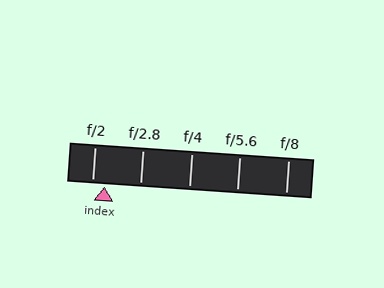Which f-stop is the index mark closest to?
The index mark is closest to f/2.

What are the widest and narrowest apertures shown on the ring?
The widest aperture shown is f/2 and the narrowest is f/8.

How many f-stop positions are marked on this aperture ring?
There are 5 f-stop positions marked.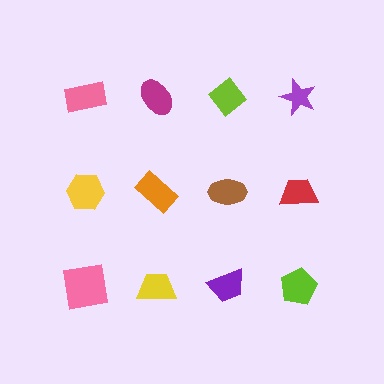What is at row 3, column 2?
A yellow trapezoid.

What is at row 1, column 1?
A pink rectangle.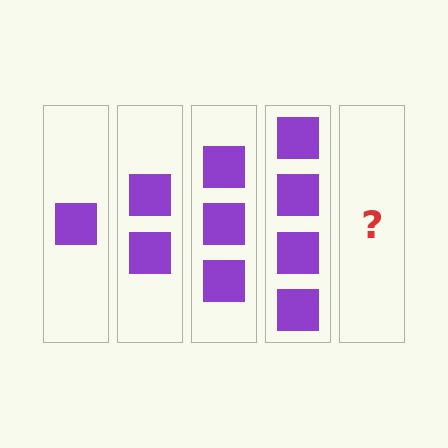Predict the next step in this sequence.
The next step is 5 squares.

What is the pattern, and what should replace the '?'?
The pattern is that each step adds one more square. The '?' should be 5 squares.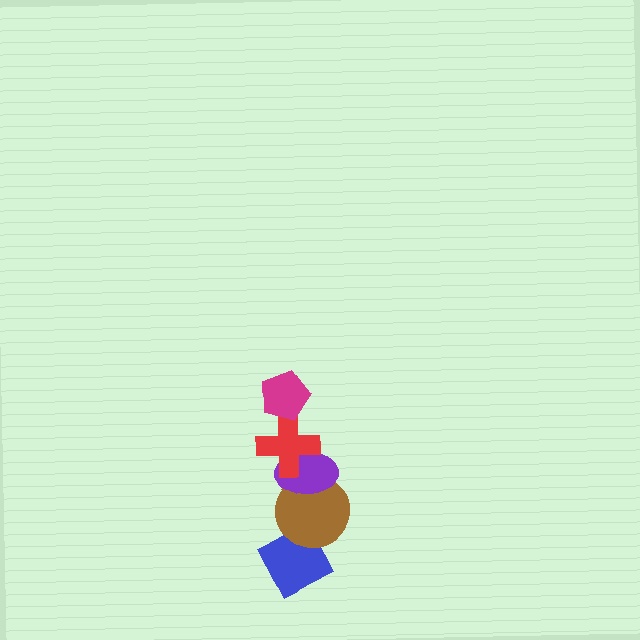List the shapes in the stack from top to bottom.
From top to bottom: the magenta pentagon, the red cross, the purple ellipse, the brown circle, the blue diamond.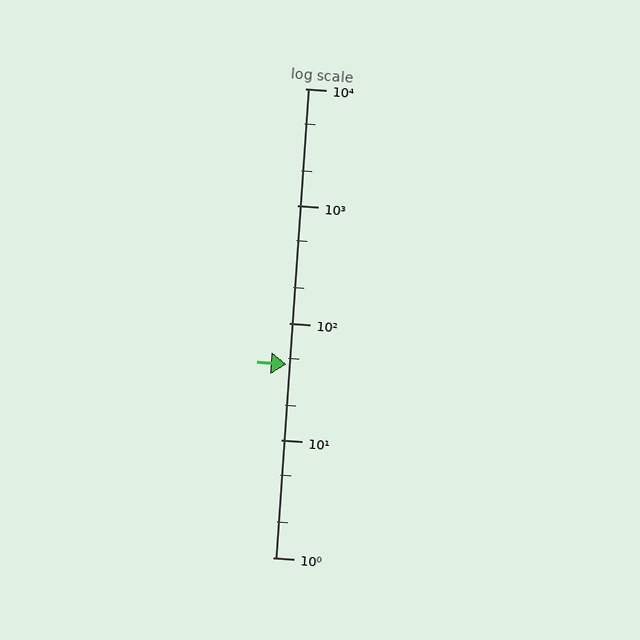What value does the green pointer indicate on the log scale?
The pointer indicates approximately 44.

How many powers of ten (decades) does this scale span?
The scale spans 4 decades, from 1 to 10000.